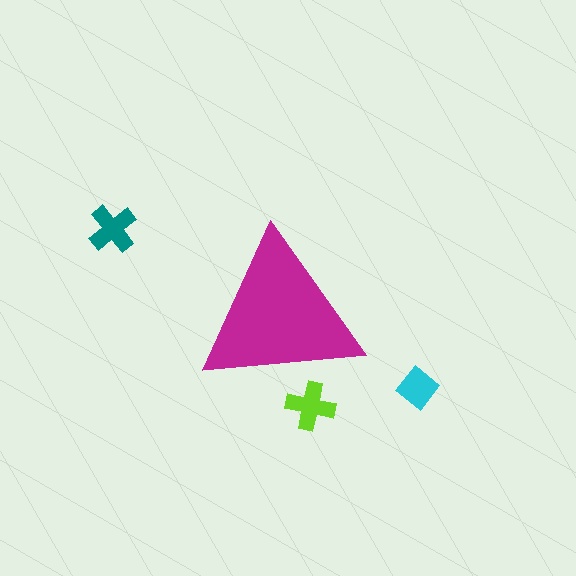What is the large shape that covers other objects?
A magenta triangle.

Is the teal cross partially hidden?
No, the teal cross is fully visible.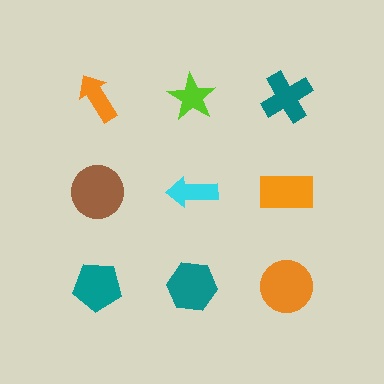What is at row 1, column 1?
An orange arrow.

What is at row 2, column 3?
An orange rectangle.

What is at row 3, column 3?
An orange circle.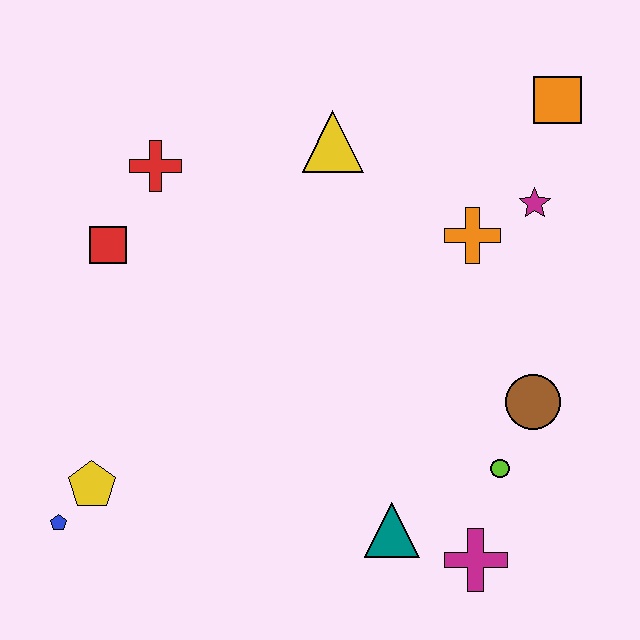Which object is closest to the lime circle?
The brown circle is closest to the lime circle.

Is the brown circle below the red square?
Yes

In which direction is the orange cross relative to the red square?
The orange cross is to the right of the red square.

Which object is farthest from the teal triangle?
The orange square is farthest from the teal triangle.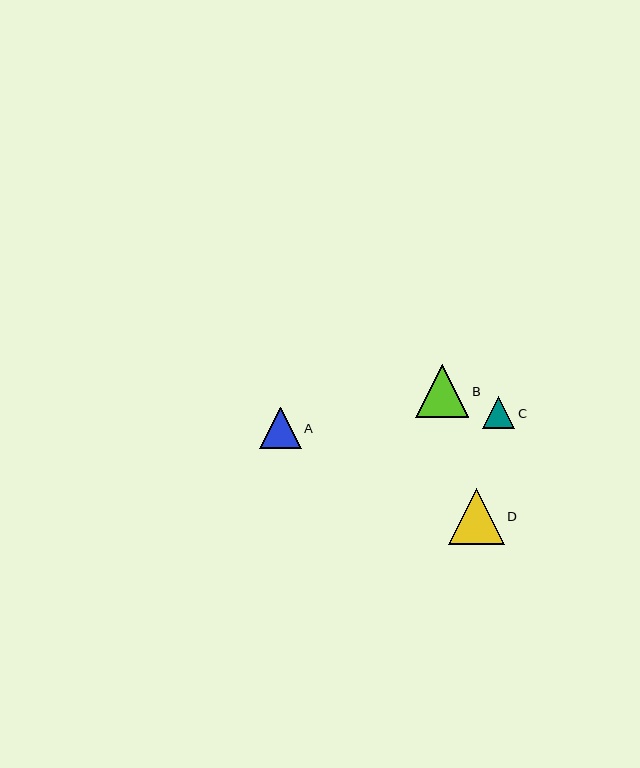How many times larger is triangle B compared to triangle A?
Triangle B is approximately 1.3 times the size of triangle A.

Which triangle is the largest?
Triangle D is the largest with a size of approximately 56 pixels.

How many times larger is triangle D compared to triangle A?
Triangle D is approximately 1.3 times the size of triangle A.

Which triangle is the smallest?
Triangle C is the smallest with a size of approximately 33 pixels.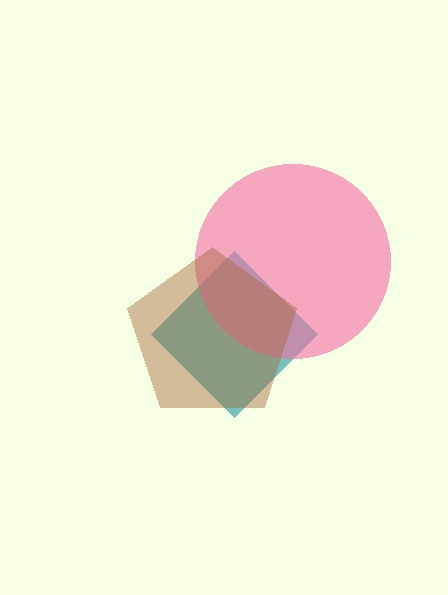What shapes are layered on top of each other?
The layered shapes are: a teal diamond, a pink circle, a brown pentagon.